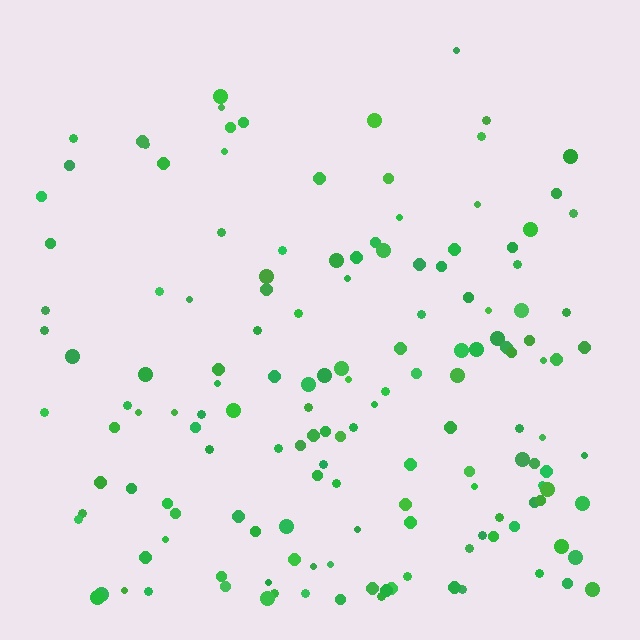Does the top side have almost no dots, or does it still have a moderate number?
Still a moderate number, just noticeably fewer than the bottom.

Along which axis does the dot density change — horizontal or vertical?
Vertical.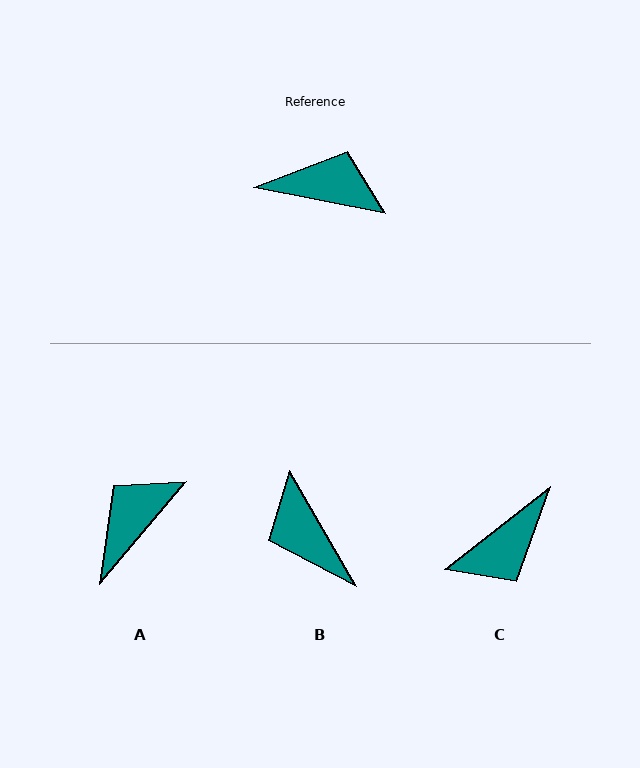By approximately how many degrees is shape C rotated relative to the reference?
Approximately 131 degrees clockwise.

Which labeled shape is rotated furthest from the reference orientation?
B, about 131 degrees away.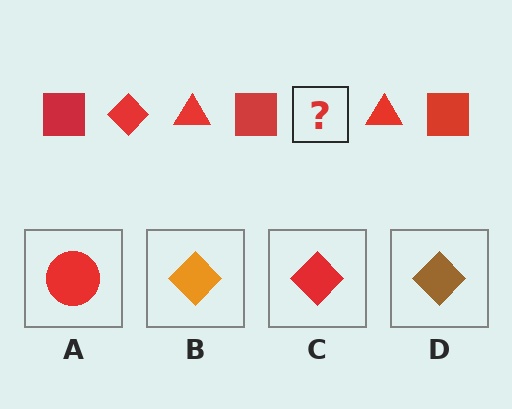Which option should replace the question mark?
Option C.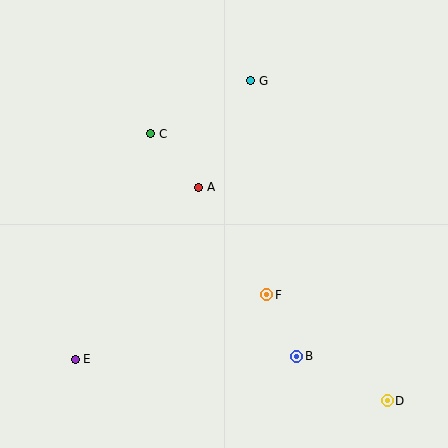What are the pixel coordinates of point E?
Point E is at (75, 359).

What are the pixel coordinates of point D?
Point D is at (387, 401).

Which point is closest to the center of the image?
Point A at (199, 187) is closest to the center.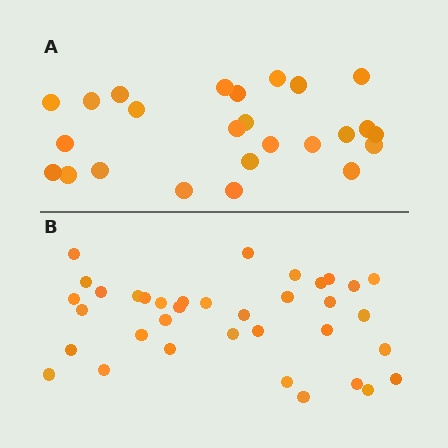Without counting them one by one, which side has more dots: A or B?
Region B (the bottom region) has more dots.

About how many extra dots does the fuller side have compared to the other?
Region B has roughly 12 or so more dots than region A.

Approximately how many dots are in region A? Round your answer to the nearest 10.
About 20 dots. (The exact count is 25, which rounds to 20.)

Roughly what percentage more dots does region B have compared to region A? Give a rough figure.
About 45% more.